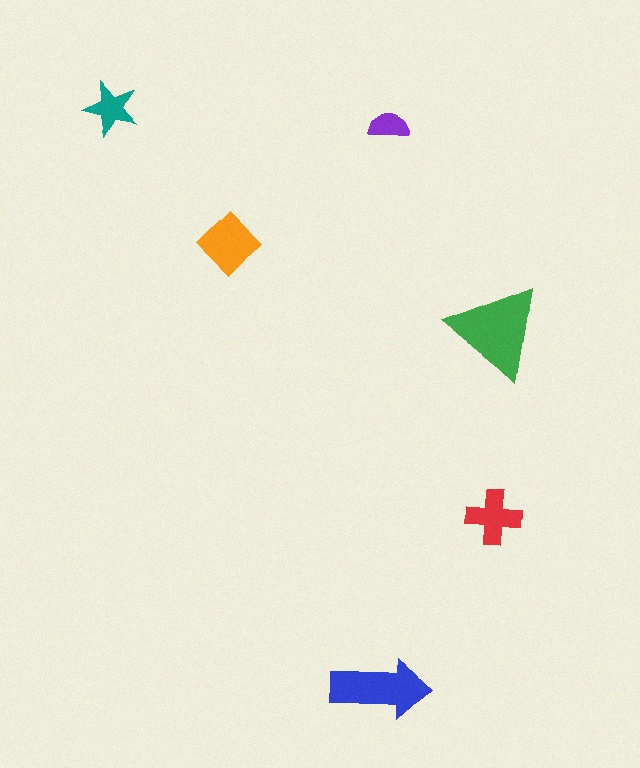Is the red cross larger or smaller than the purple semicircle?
Larger.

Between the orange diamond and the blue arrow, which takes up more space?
The blue arrow.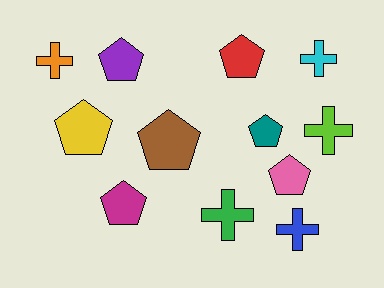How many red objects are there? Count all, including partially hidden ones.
There is 1 red object.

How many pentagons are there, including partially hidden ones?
There are 7 pentagons.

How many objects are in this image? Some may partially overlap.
There are 12 objects.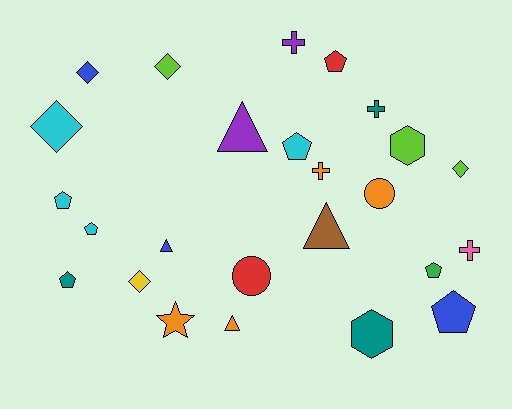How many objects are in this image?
There are 25 objects.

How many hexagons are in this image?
There are 2 hexagons.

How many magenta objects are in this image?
There are no magenta objects.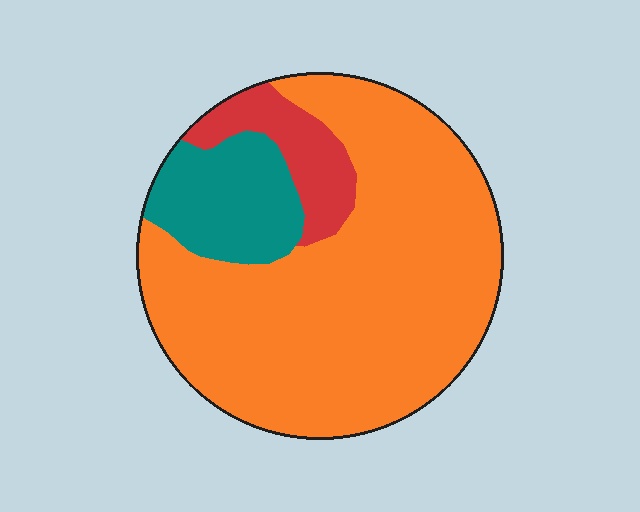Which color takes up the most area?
Orange, at roughly 75%.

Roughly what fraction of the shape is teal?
Teal covers 15% of the shape.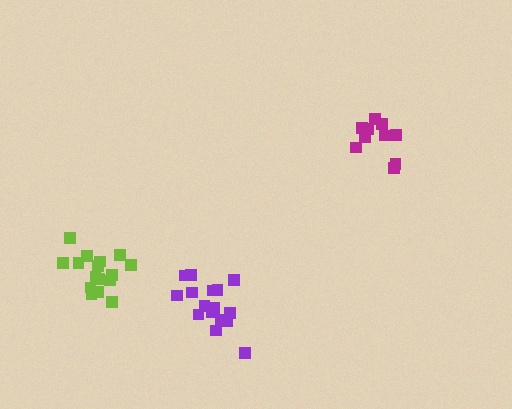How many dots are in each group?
Group 1: 16 dots, Group 2: 10 dots, Group 3: 16 dots (42 total).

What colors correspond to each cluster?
The clusters are colored: lime, magenta, purple.